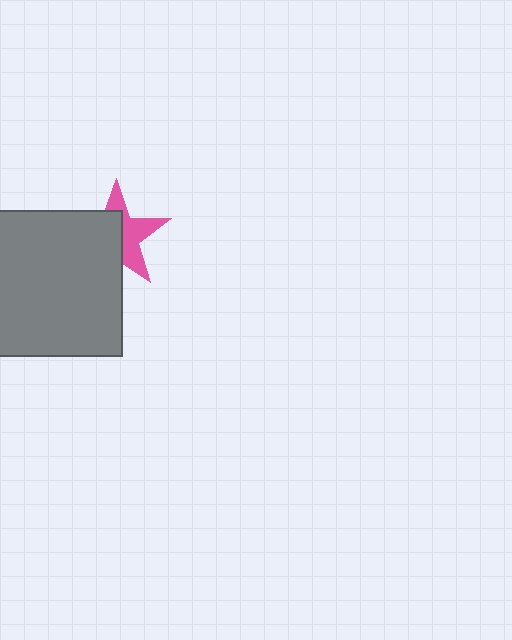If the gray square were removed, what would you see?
You would see the complete pink star.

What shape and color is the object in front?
The object in front is a gray square.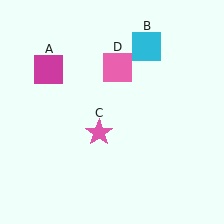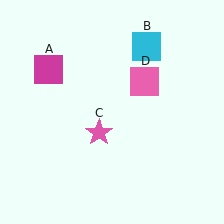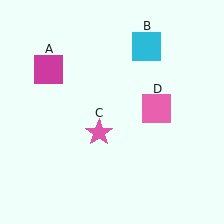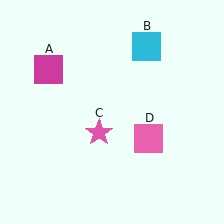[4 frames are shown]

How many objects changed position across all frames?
1 object changed position: pink square (object D).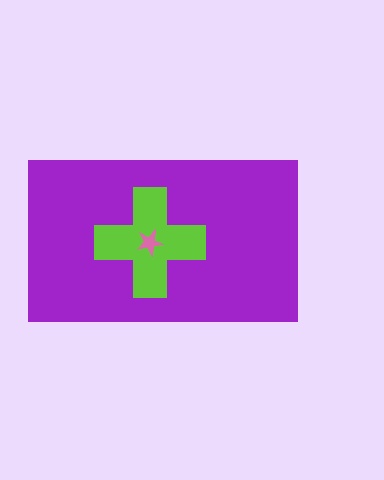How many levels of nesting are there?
3.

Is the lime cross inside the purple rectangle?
Yes.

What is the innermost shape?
The pink star.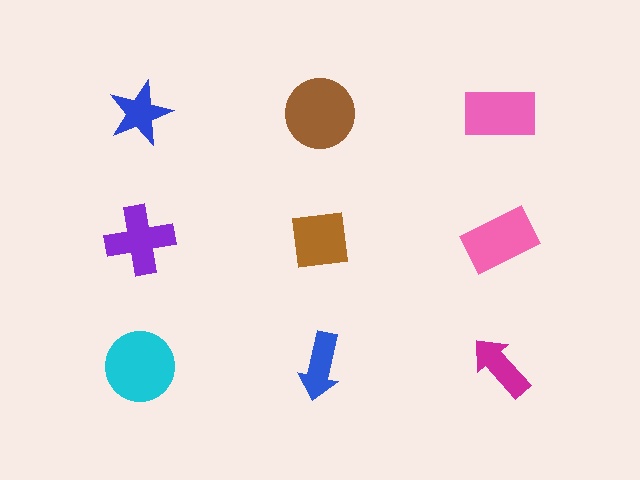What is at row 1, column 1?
A blue star.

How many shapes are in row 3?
3 shapes.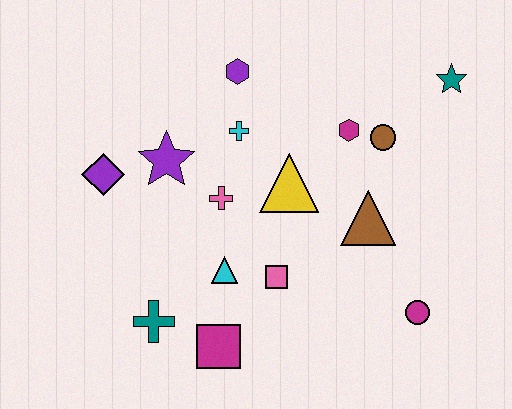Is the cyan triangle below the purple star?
Yes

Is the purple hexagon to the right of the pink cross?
Yes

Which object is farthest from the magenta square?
The teal star is farthest from the magenta square.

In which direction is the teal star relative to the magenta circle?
The teal star is above the magenta circle.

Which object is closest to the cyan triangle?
The pink square is closest to the cyan triangle.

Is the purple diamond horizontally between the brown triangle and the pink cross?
No